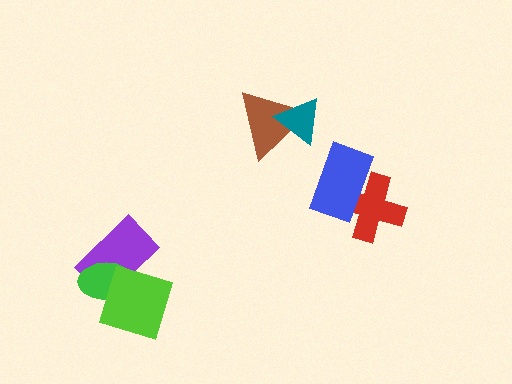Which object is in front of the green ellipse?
The lime diamond is in front of the green ellipse.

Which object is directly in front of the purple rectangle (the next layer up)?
The green ellipse is directly in front of the purple rectangle.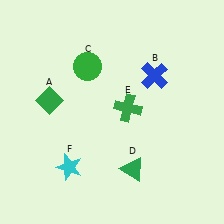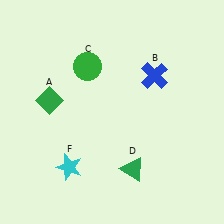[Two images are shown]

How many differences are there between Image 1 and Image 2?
There is 1 difference between the two images.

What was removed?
The green cross (E) was removed in Image 2.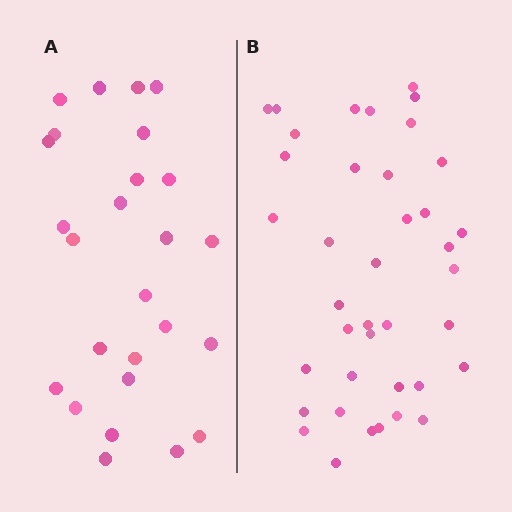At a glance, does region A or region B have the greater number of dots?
Region B (the right region) has more dots.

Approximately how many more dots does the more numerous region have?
Region B has approximately 15 more dots than region A.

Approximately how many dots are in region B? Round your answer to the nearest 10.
About 40 dots. (The exact count is 39, which rounds to 40.)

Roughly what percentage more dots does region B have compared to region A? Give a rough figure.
About 50% more.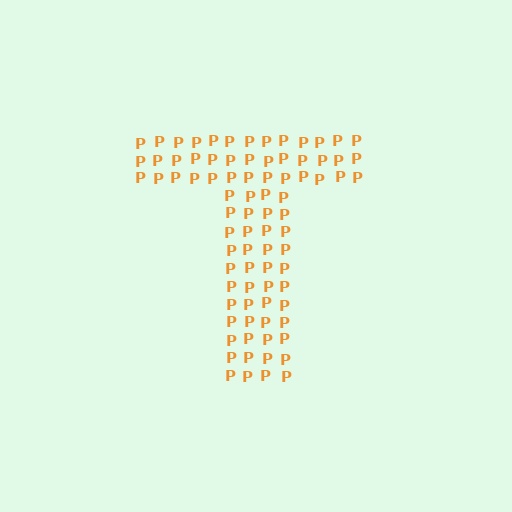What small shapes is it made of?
It is made of small letter P's.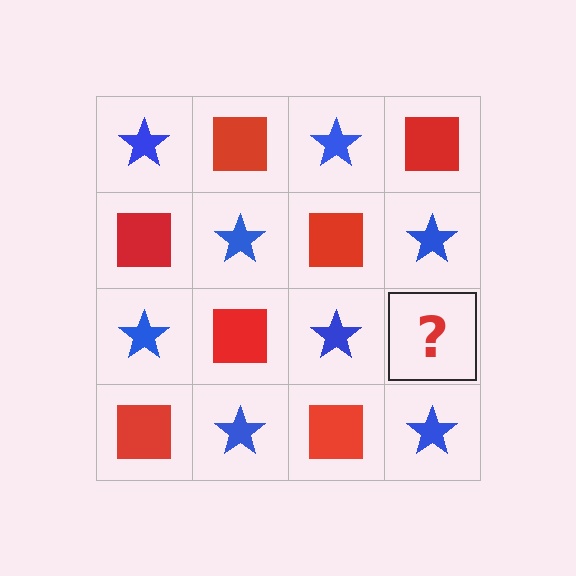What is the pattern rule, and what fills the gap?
The rule is that it alternates blue star and red square in a checkerboard pattern. The gap should be filled with a red square.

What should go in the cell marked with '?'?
The missing cell should contain a red square.